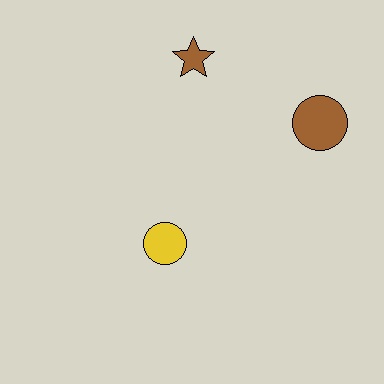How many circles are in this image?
There are 2 circles.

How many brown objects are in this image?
There are 2 brown objects.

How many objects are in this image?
There are 3 objects.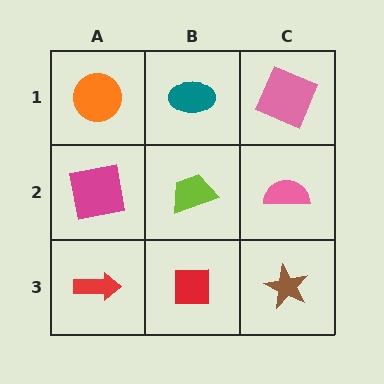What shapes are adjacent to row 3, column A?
A magenta square (row 2, column A), a red square (row 3, column B).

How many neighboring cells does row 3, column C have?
2.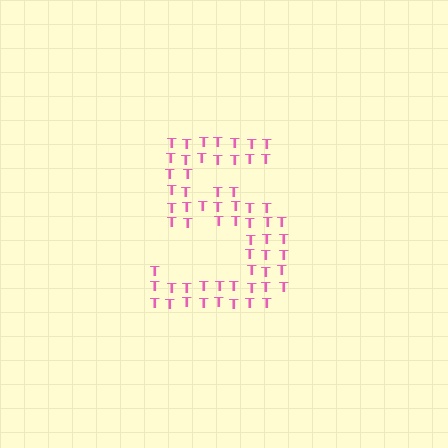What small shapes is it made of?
It is made of small letter T's.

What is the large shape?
The large shape is the digit 5.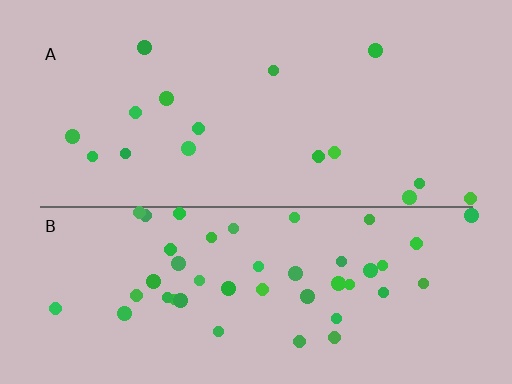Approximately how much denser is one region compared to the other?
Approximately 2.9× — region B over region A.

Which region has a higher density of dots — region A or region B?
B (the bottom).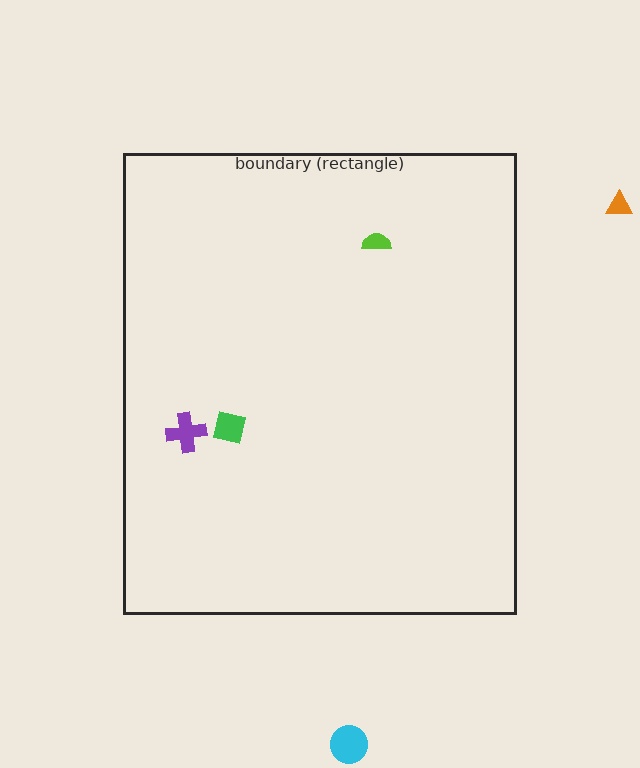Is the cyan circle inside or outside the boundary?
Outside.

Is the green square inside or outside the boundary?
Inside.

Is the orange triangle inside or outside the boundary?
Outside.